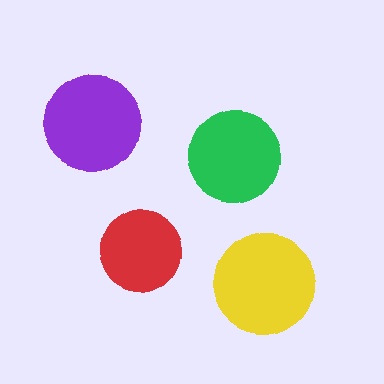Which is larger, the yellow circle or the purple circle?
The yellow one.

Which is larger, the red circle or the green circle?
The green one.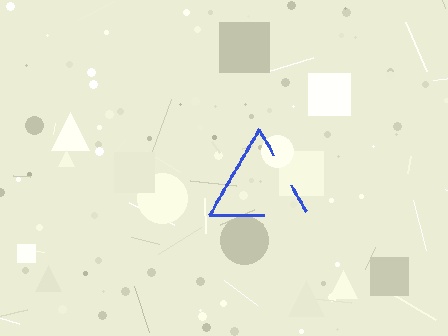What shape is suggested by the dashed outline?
The dashed outline suggests a triangle.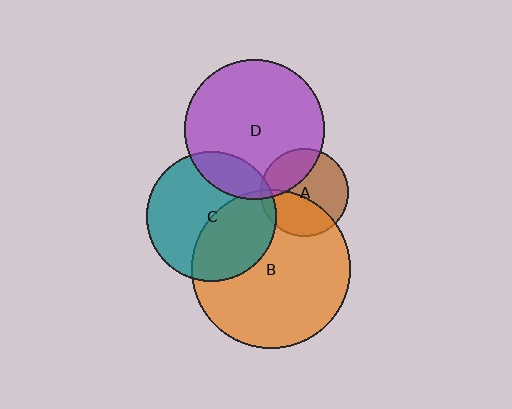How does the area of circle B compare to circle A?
Approximately 3.2 times.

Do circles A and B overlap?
Yes.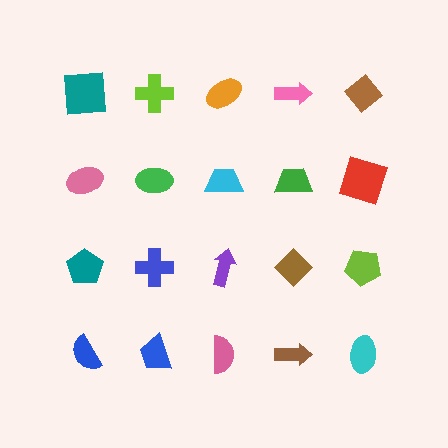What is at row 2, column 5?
A red square.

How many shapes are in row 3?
5 shapes.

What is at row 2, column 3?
A cyan trapezoid.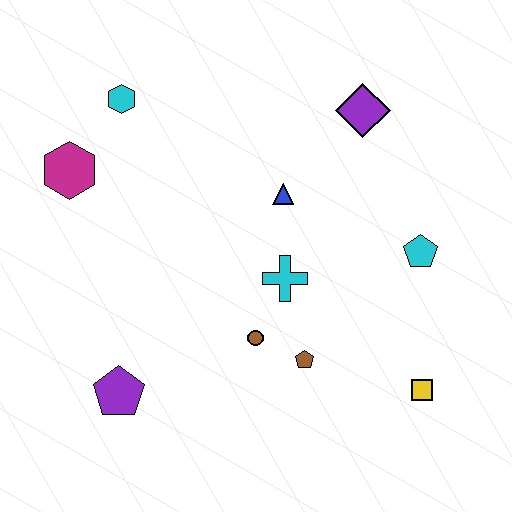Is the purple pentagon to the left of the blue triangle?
Yes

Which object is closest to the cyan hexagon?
The magenta hexagon is closest to the cyan hexagon.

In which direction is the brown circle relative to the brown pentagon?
The brown circle is to the left of the brown pentagon.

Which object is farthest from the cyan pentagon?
The magenta hexagon is farthest from the cyan pentagon.